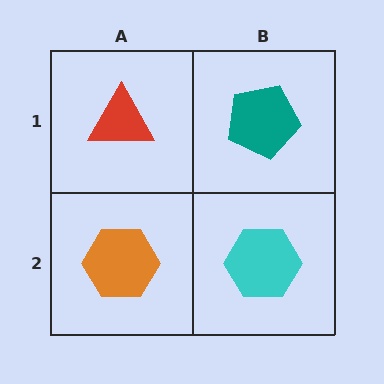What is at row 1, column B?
A teal pentagon.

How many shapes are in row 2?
2 shapes.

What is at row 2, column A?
An orange hexagon.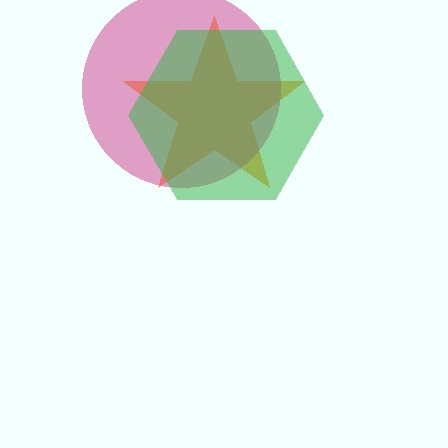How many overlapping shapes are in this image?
There are 3 overlapping shapes in the image.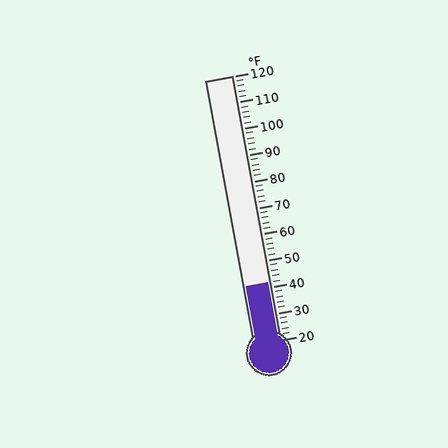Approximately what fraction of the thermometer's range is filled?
The thermometer is filled to approximately 20% of its range.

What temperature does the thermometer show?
The thermometer shows approximately 42°F.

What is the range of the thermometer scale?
The thermometer scale ranges from 20°F to 120°F.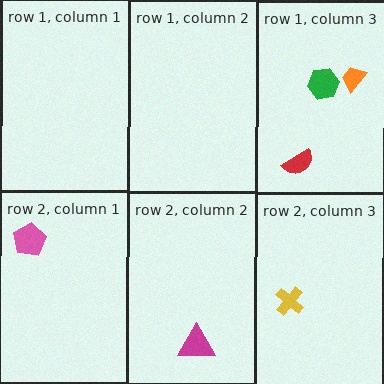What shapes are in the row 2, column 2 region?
The magenta triangle.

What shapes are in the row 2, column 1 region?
The pink pentagon.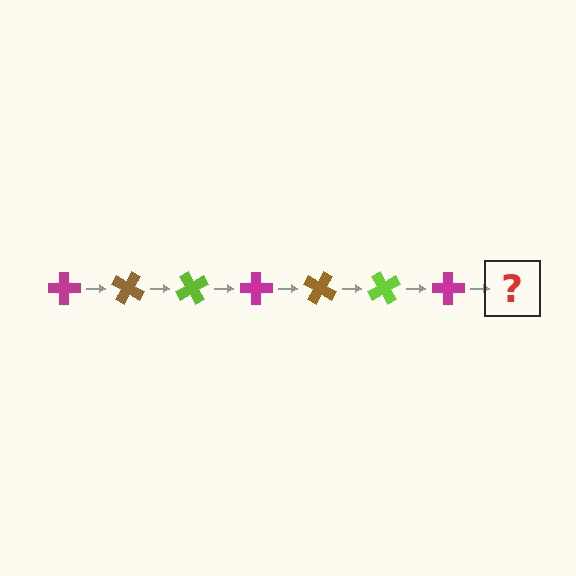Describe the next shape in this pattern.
It should be a brown cross, rotated 210 degrees from the start.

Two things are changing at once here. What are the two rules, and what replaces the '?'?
The two rules are that it rotates 30 degrees each step and the color cycles through magenta, brown, and lime. The '?' should be a brown cross, rotated 210 degrees from the start.